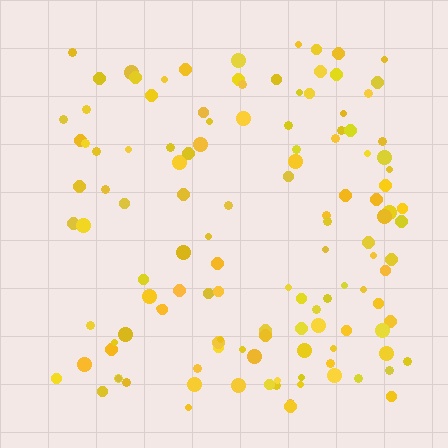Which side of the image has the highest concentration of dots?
The right.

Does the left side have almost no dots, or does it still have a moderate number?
Still a moderate number, just noticeably fewer than the right.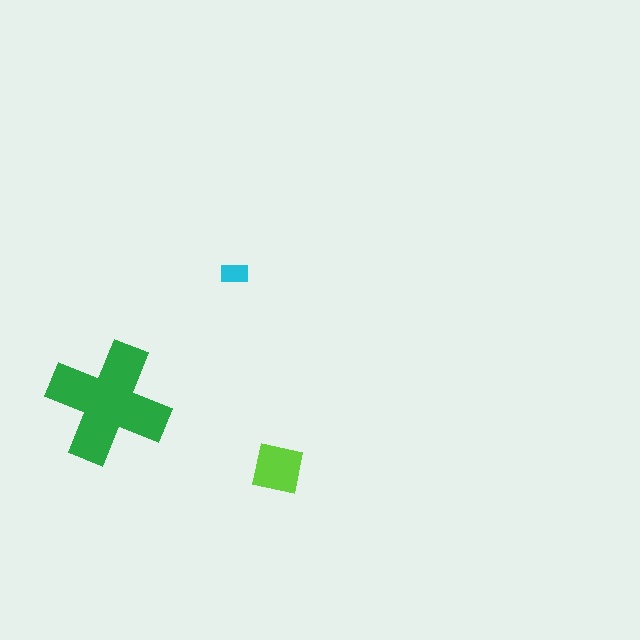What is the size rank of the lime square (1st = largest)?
2nd.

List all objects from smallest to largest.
The cyan rectangle, the lime square, the green cross.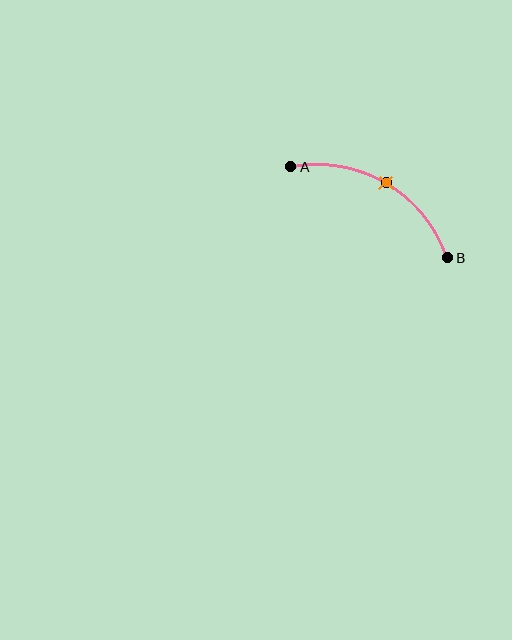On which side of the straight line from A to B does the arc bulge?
The arc bulges above the straight line connecting A and B.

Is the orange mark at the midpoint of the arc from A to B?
Yes. The orange mark lies on the arc at equal arc-length from both A and B — it is the arc midpoint.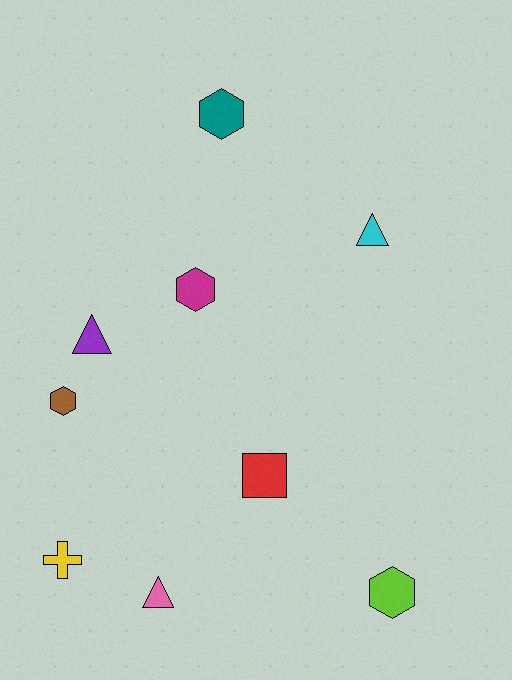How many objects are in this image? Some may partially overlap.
There are 9 objects.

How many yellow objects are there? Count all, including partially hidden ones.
There is 1 yellow object.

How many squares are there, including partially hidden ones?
There is 1 square.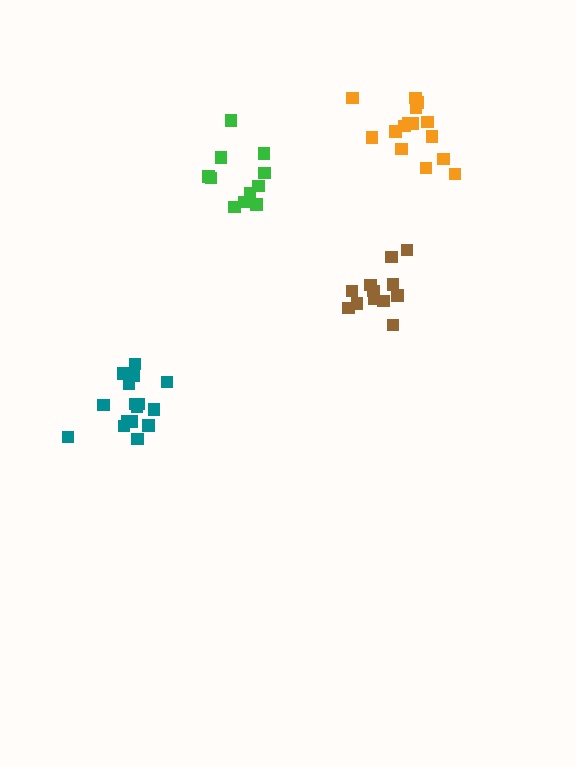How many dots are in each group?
Group 1: 12 dots, Group 2: 11 dots, Group 3: 16 dots, Group 4: 15 dots (54 total).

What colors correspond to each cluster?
The clusters are colored: brown, green, teal, orange.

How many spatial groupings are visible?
There are 4 spatial groupings.